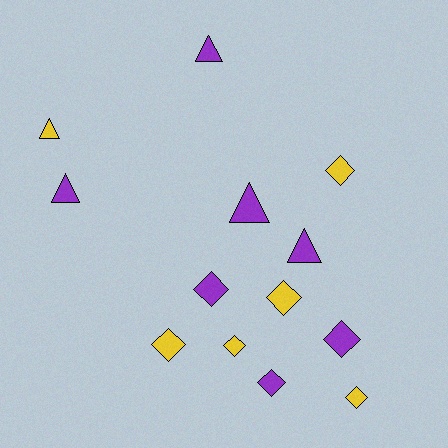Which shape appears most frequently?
Diamond, with 8 objects.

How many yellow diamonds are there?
There are 5 yellow diamonds.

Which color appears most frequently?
Purple, with 7 objects.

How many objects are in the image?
There are 13 objects.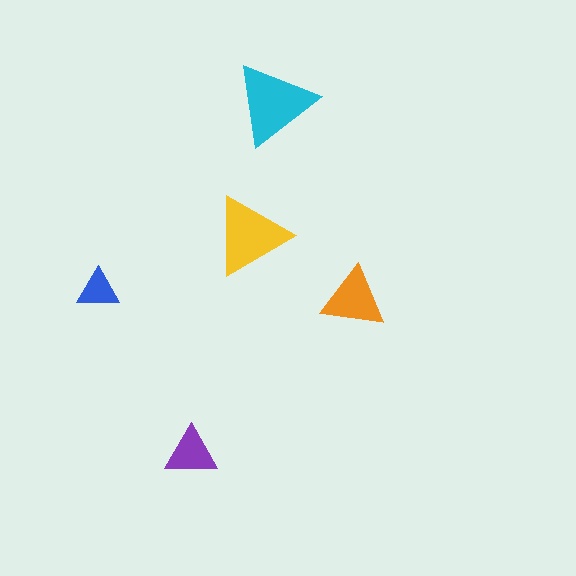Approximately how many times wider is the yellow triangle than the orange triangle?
About 1.5 times wider.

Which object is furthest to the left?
The blue triangle is leftmost.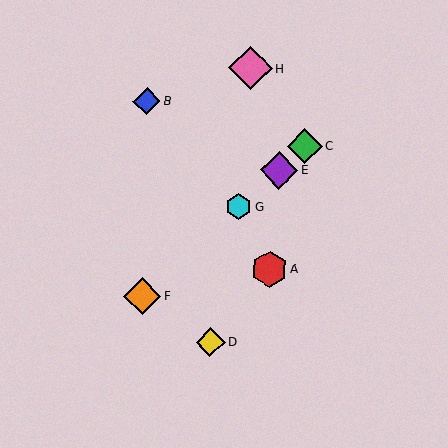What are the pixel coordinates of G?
Object G is at (239, 207).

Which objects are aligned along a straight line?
Objects C, E, F, G are aligned along a straight line.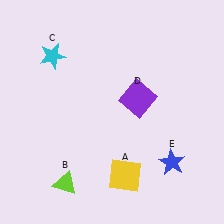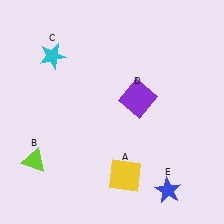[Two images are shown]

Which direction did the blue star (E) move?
The blue star (E) moved down.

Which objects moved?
The objects that moved are: the lime triangle (B), the blue star (E).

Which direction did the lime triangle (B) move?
The lime triangle (B) moved left.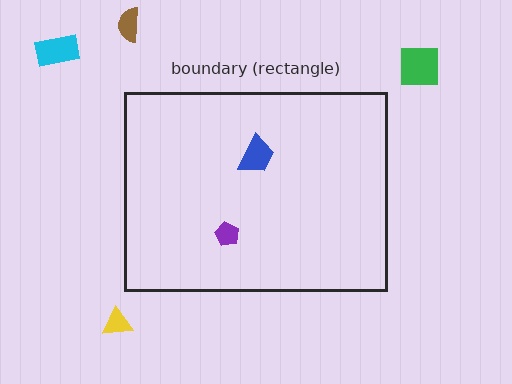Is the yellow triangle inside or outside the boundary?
Outside.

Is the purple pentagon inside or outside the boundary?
Inside.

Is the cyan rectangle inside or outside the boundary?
Outside.